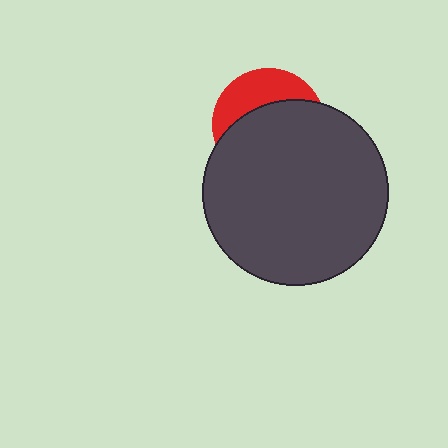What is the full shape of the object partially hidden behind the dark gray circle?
The partially hidden object is a red circle.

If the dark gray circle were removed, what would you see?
You would see the complete red circle.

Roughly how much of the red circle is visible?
A small part of it is visible (roughly 34%).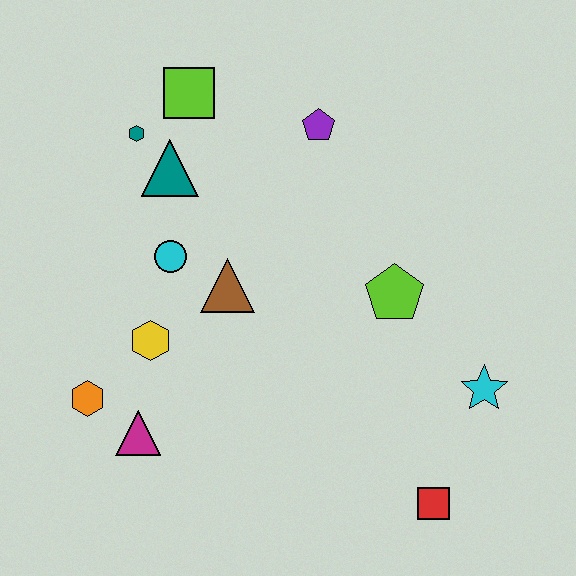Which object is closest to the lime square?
The teal hexagon is closest to the lime square.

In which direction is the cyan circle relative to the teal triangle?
The cyan circle is below the teal triangle.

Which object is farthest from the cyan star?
The teal hexagon is farthest from the cyan star.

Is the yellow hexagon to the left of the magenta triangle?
No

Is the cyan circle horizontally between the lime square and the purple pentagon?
No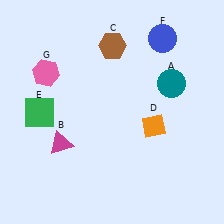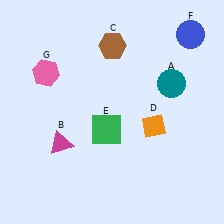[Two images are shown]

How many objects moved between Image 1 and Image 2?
2 objects moved between the two images.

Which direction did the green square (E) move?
The green square (E) moved right.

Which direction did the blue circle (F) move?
The blue circle (F) moved right.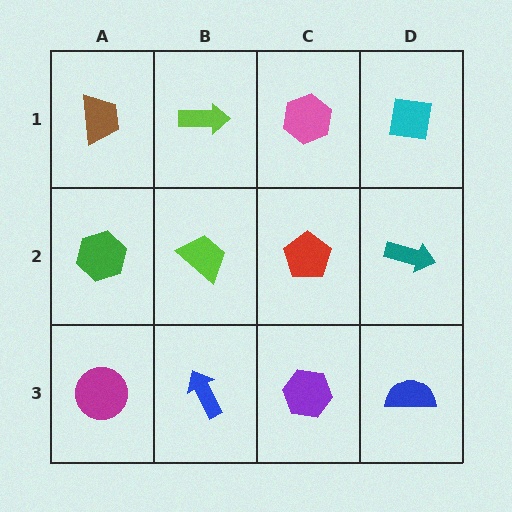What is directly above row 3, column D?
A teal arrow.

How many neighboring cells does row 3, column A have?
2.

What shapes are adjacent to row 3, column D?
A teal arrow (row 2, column D), a purple hexagon (row 3, column C).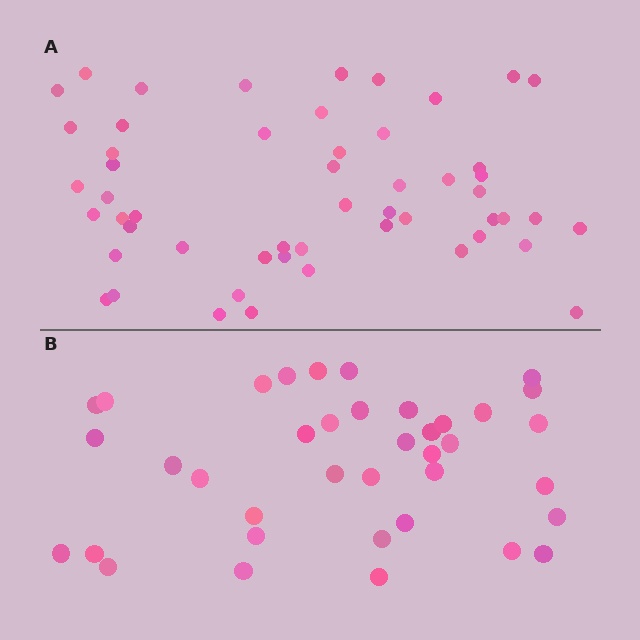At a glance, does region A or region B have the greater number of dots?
Region A (the top region) has more dots.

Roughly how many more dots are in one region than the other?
Region A has approximately 15 more dots than region B.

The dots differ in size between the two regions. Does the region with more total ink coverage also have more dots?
No. Region B has more total ink coverage because its dots are larger, but region A actually contains more individual dots. Total area can be misleading — the number of items is what matters here.